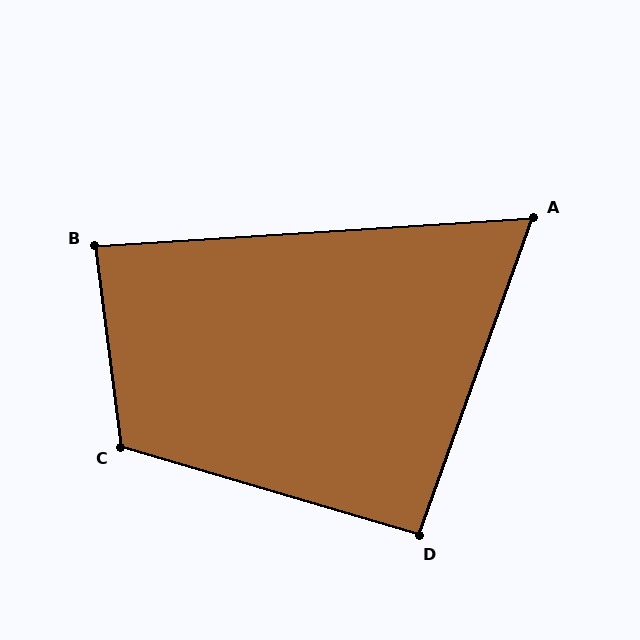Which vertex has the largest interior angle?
C, at approximately 114 degrees.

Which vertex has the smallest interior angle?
A, at approximately 66 degrees.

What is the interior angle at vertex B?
Approximately 87 degrees (approximately right).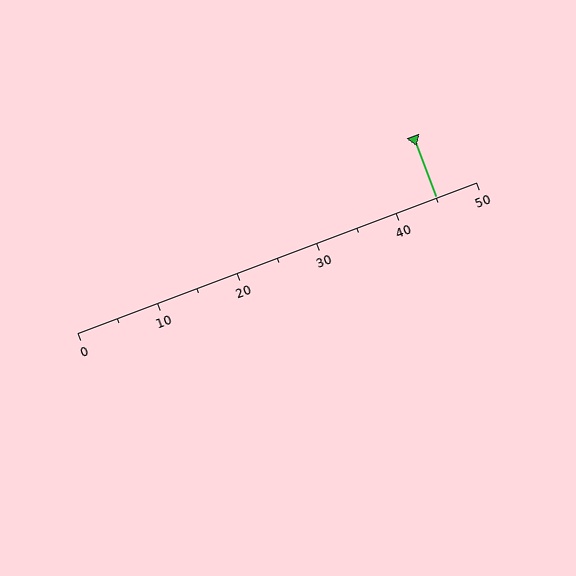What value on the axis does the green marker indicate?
The marker indicates approximately 45.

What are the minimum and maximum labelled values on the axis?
The axis runs from 0 to 50.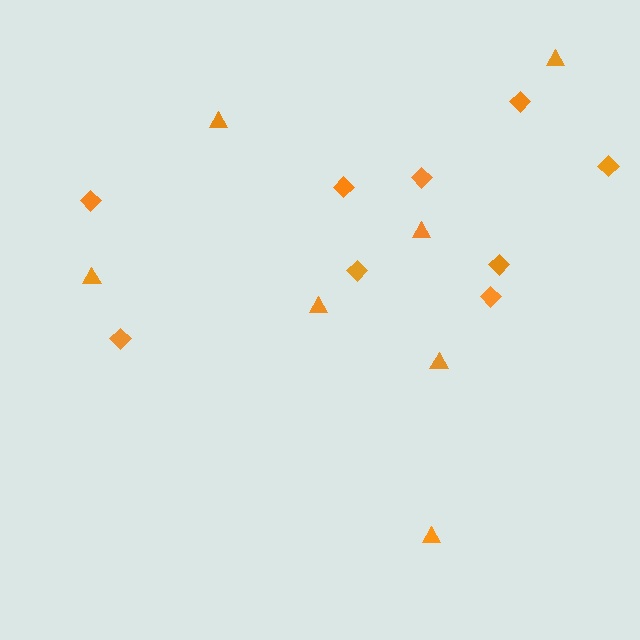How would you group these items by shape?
There are 2 groups: one group of diamonds (9) and one group of triangles (7).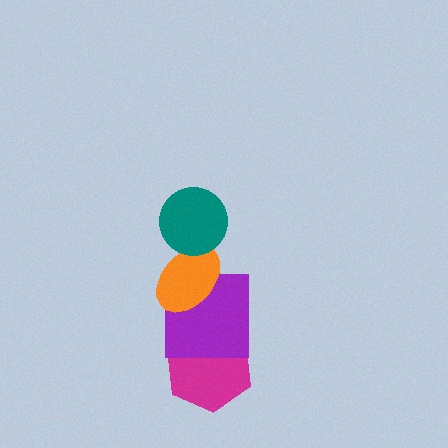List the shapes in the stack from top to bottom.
From top to bottom: the teal circle, the orange ellipse, the purple square, the magenta hexagon.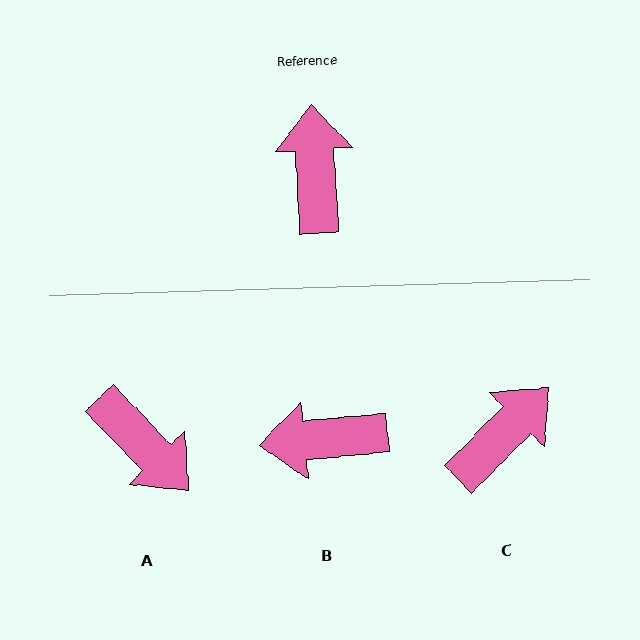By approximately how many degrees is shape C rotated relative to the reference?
Approximately 48 degrees clockwise.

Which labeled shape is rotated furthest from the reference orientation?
A, about 140 degrees away.